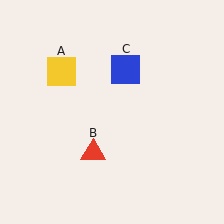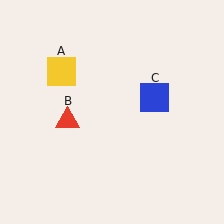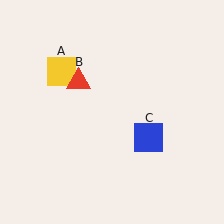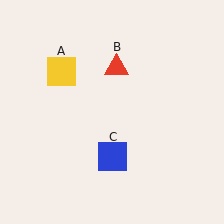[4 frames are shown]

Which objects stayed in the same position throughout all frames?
Yellow square (object A) remained stationary.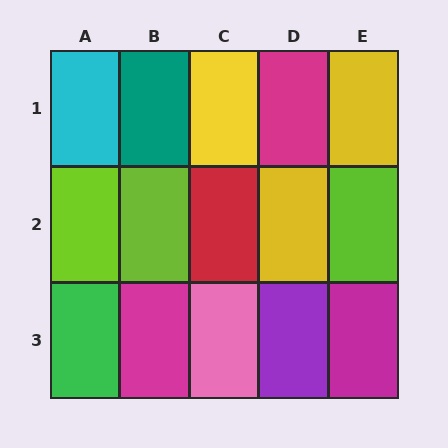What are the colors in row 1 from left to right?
Cyan, teal, yellow, magenta, yellow.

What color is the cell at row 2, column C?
Red.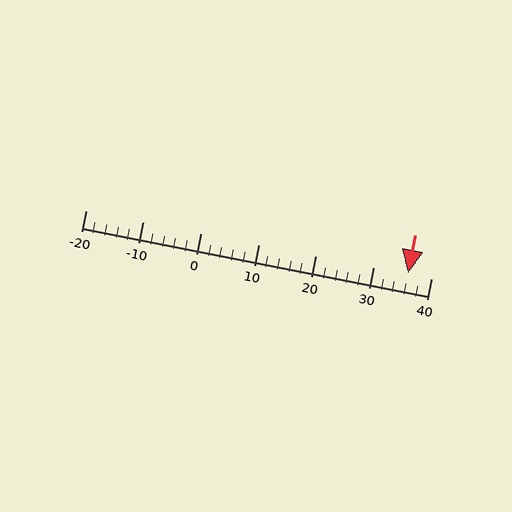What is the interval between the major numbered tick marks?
The major tick marks are spaced 10 units apart.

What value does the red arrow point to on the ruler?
The red arrow points to approximately 36.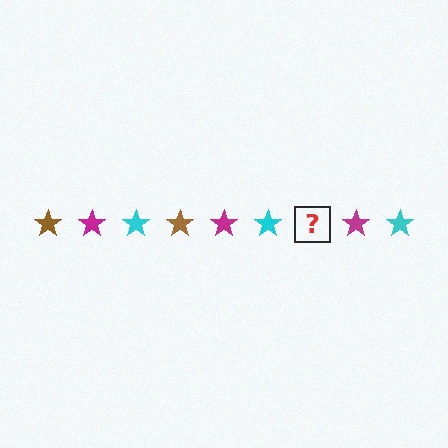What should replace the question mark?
The question mark should be replaced with a brown star.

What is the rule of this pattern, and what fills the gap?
The rule is that the pattern cycles through brown, magenta, cyan stars. The gap should be filled with a brown star.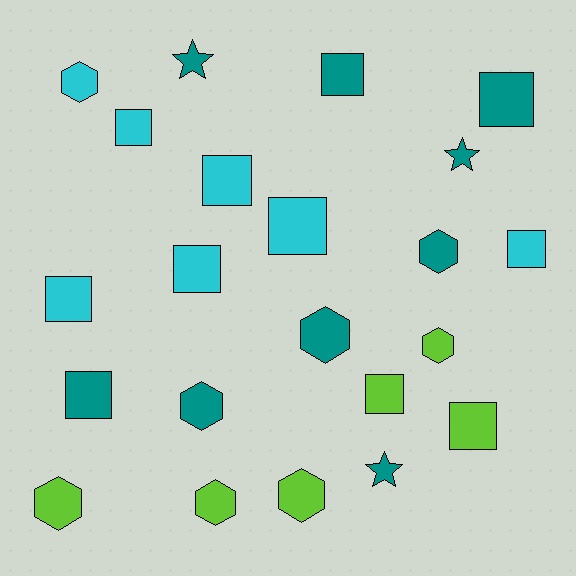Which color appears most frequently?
Teal, with 9 objects.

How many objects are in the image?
There are 22 objects.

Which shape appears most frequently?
Square, with 11 objects.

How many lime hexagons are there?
There are 4 lime hexagons.